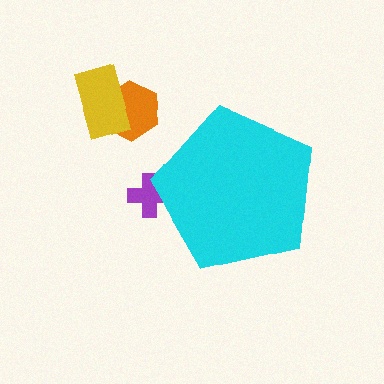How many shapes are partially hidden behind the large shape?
1 shape is partially hidden.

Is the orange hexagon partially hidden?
No, the orange hexagon is fully visible.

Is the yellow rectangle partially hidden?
No, the yellow rectangle is fully visible.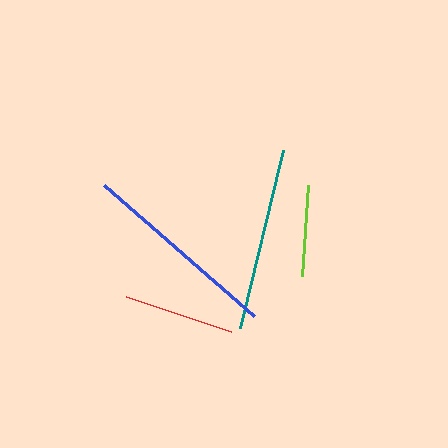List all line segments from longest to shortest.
From longest to shortest: blue, teal, red, lime.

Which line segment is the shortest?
The lime line is the shortest at approximately 91 pixels.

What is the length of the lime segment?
The lime segment is approximately 91 pixels long.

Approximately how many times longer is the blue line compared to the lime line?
The blue line is approximately 2.2 times the length of the lime line.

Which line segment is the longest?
The blue line is the longest at approximately 198 pixels.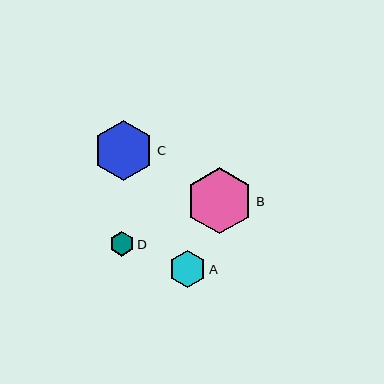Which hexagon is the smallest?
Hexagon D is the smallest with a size of approximately 25 pixels.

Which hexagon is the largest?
Hexagon B is the largest with a size of approximately 66 pixels.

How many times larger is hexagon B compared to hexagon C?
Hexagon B is approximately 1.1 times the size of hexagon C.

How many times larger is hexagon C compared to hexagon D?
Hexagon C is approximately 2.4 times the size of hexagon D.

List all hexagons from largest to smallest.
From largest to smallest: B, C, A, D.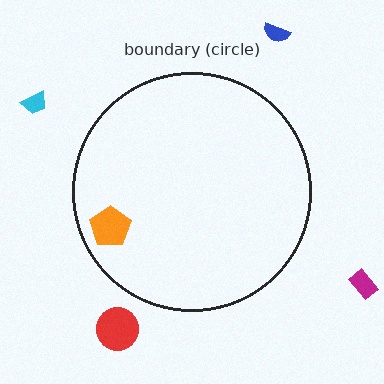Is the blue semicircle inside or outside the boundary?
Outside.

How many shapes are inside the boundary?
1 inside, 4 outside.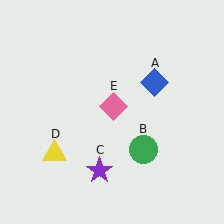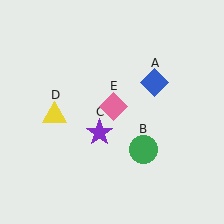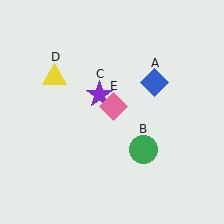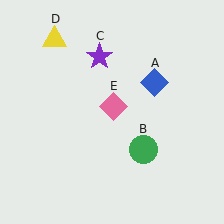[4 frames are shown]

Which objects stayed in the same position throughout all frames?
Blue diamond (object A) and green circle (object B) and pink diamond (object E) remained stationary.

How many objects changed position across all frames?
2 objects changed position: purple star (object C), yellow triangle (object D).